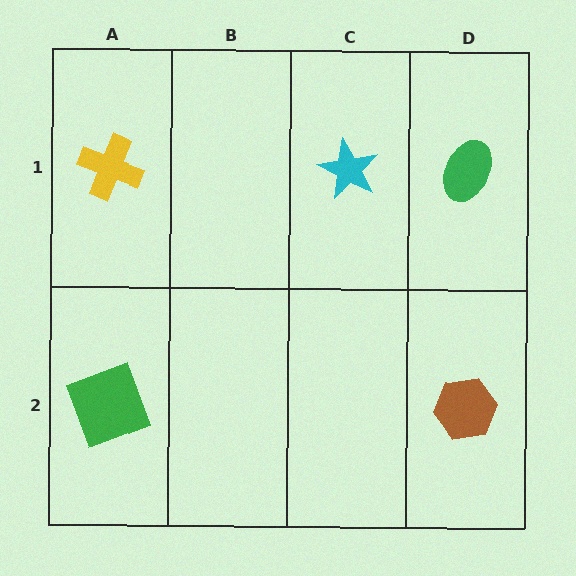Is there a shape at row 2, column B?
No, that cell is empty.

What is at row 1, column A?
A yellow cross.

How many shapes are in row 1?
3 shapes.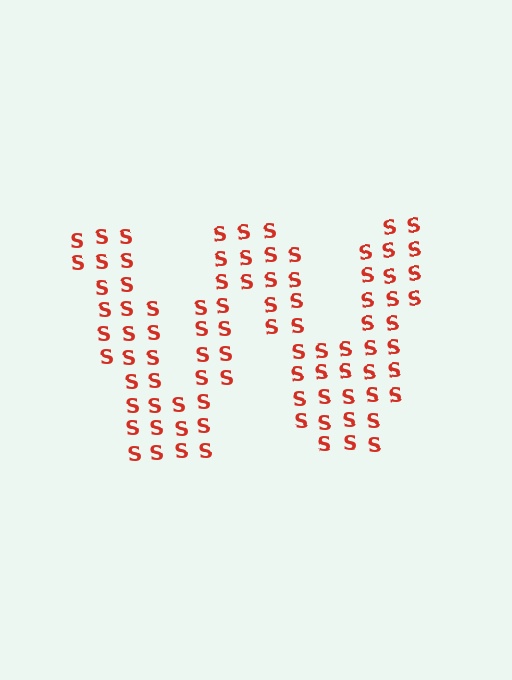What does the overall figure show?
The overall figure shows the letter W.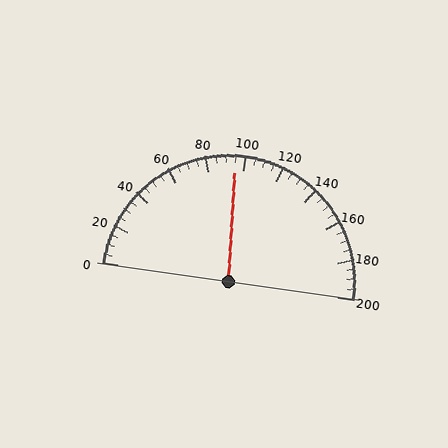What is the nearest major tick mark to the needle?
The nearest major tick mark is 100.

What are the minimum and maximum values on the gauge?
The gauge ranges from 0 to 200.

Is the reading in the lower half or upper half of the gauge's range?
The reading is in the lower half of the range (0 to 200).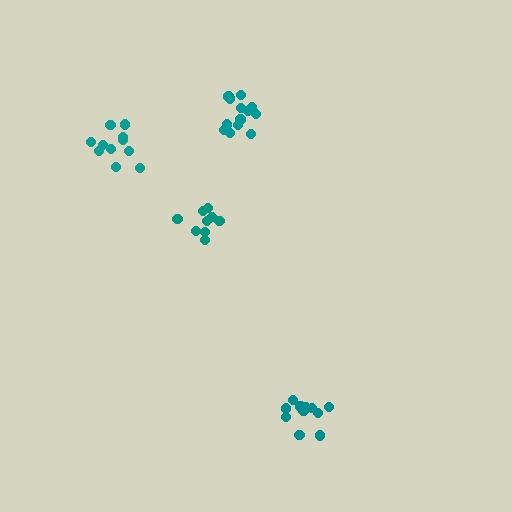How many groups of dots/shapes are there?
There are 4 groups.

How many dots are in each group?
Group 1: 9 dots, Group 2: 12 dots, Group 3: 11 dots, Group 4: 13 dots (45 total).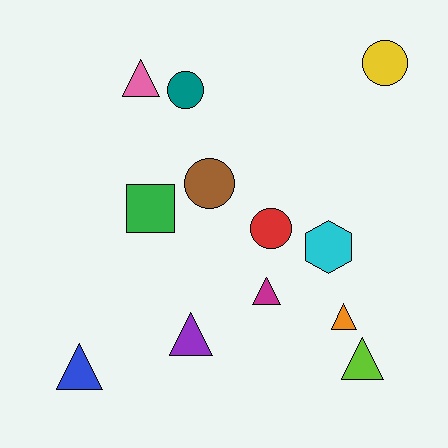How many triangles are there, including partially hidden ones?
There are 6 triangles.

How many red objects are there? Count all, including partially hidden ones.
There is 1 red object.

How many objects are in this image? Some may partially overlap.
There are 12 objects.